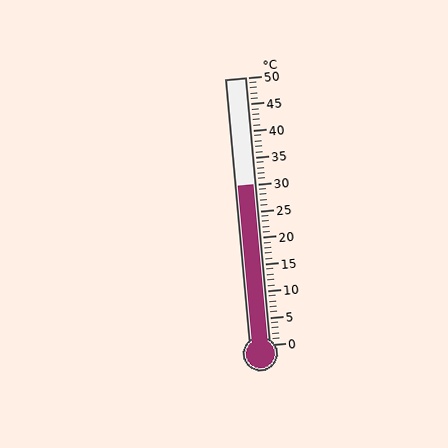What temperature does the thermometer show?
The thermometer shows approximately 30°C.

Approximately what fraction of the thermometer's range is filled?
The thermometer is filled to approximately 60% of its range.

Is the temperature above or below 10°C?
The temperature is above 10°C.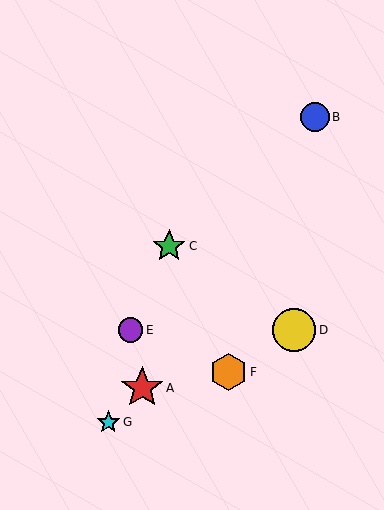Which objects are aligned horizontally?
Objects D, E are aligned horizontally.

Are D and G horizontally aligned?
No, D is at y≈330 and G is at y≈422.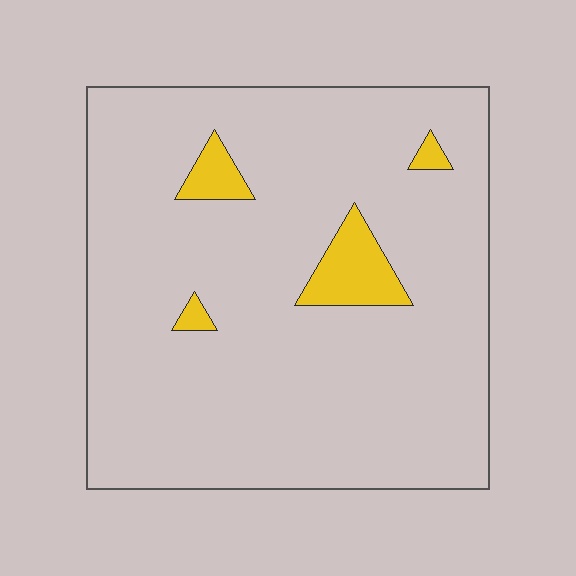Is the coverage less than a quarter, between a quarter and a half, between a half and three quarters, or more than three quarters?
Less than a quarter.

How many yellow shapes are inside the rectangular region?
4.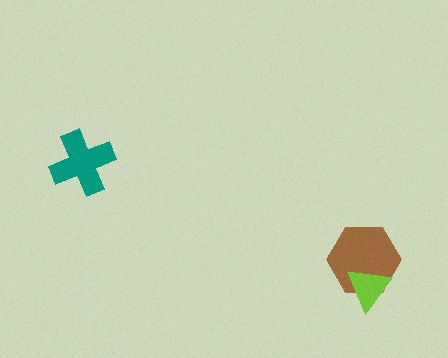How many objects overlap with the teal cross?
0 objects overlap with the teal cross.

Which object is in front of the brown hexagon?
The lime triangle is in front of the brown hexagon.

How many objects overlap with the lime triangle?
1 object overlaps with the lime triangle.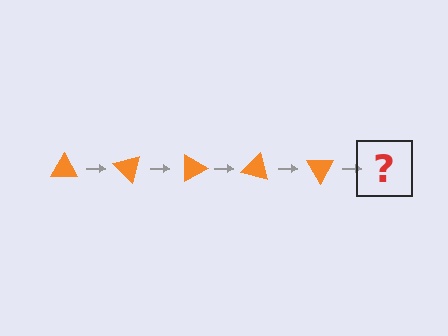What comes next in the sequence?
The next element should be an orange triangle rotated 225 degrees.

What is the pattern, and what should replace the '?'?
The pattern is that the triangle rotates 45 degrees each step. The '?' should be an orange triangle rotated 225 degrees.